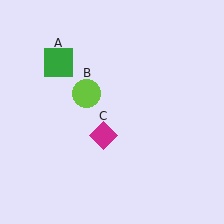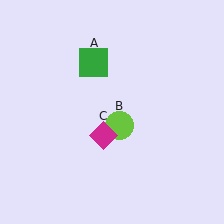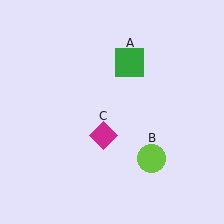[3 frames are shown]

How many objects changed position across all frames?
2 objects changed position: green square (object A), lime circle (object B).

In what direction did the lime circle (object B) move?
The lime circle (object B) moved down and to the right.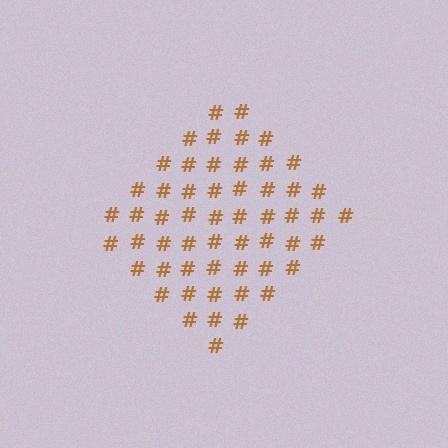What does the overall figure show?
The overall figure shows a diamond.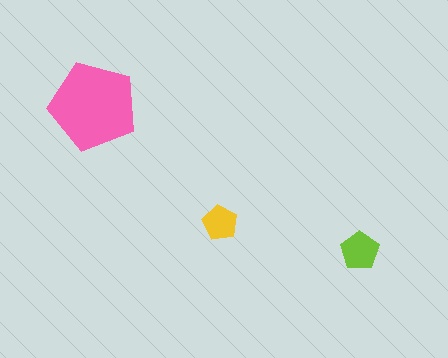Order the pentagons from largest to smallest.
the pink one, the lime one, the yellow one.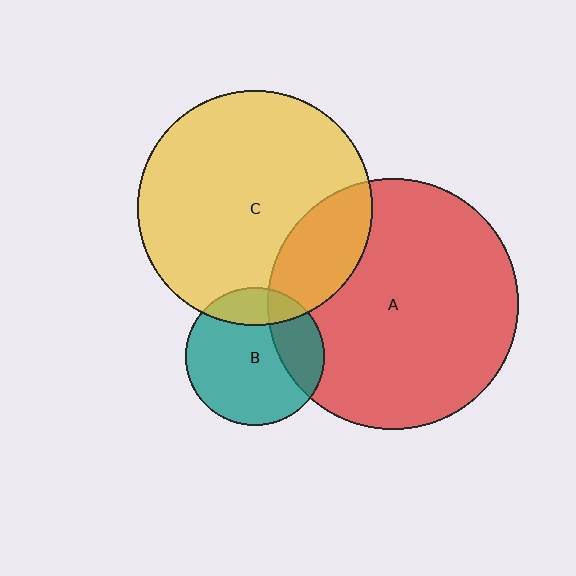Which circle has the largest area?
Circle A (red).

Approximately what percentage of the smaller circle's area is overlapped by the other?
Approximately 25%.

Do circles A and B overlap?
Yes.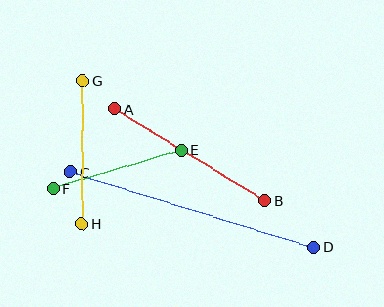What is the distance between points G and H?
The distance is approximately 143 pixels.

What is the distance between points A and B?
The distance is approximately 176 pixels.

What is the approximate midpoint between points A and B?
The midpoint is at approximately (190, 155) pixels.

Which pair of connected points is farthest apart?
Points C and D are farthest apart.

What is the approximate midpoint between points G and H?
The midpoint is at approximately (82, 152) pixels.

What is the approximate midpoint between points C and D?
The midpoint is at approximately (192, 209) pixels.